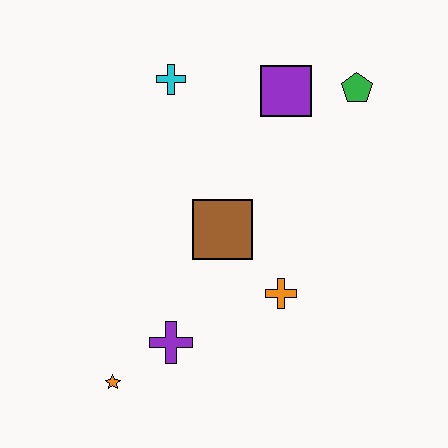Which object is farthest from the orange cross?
The cyan cross is farthest from the orange cross.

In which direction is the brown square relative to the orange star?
The brown square is above the orange star.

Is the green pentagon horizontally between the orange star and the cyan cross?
No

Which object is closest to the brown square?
The orange cross is closest to the brown square.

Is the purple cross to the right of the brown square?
No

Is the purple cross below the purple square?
Yes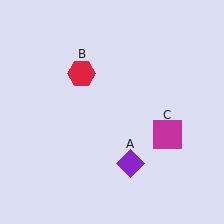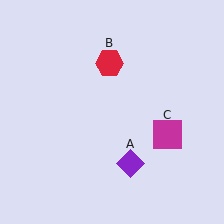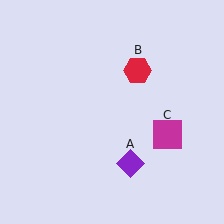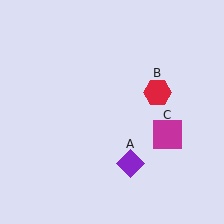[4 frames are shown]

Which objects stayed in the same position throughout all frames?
Purple diamond (object A) and magenta square (object C) remained stationary.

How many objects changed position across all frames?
1 object changed position: red hexagon (object B).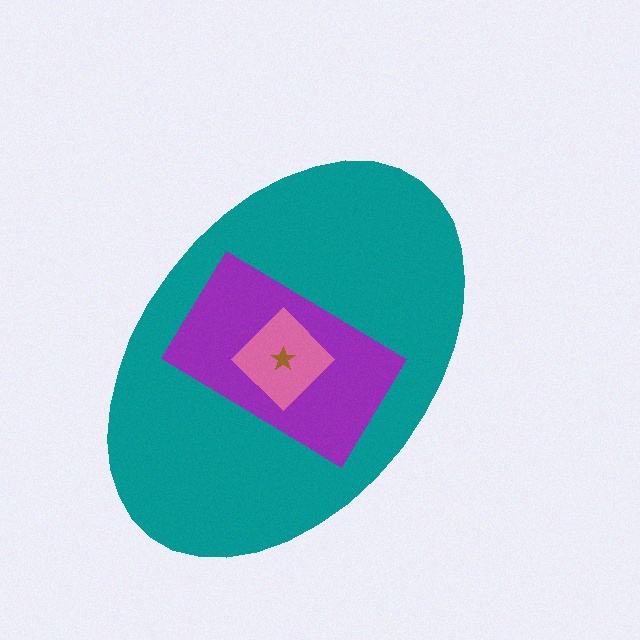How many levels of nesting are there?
4.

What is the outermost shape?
The teal ellipse.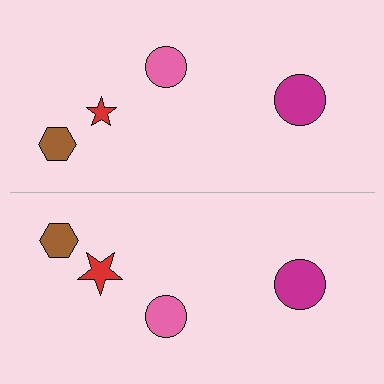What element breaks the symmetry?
The red star on the bottom side has a different size than its mirror counterpart.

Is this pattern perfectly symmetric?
No, the pattern is not perfectly symmetric. The red star on the bottom side has a different size than its mirror counterpart.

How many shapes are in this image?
There are 8 shapes in this image.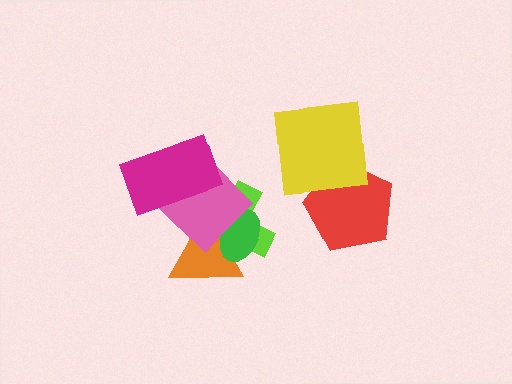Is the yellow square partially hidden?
No, no other shape covers it.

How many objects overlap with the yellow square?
1 object overlaps with the yellow square.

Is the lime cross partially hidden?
Yes, it is partially covered by another shape.